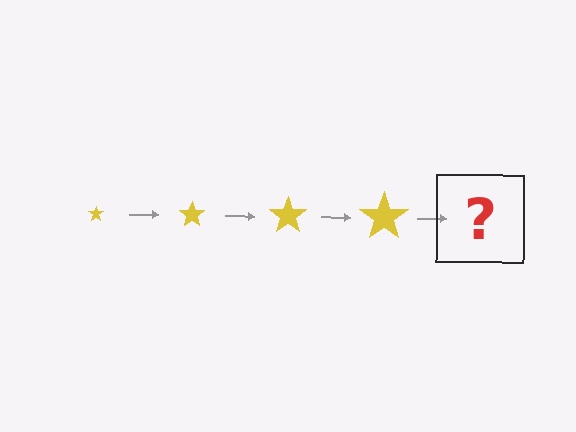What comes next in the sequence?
The next element should be a yellow star, larger than the previous one.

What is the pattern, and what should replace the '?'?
The pattern is that the star gets progressively larger each step. The '?' should be a yellow star, larger than the previous one.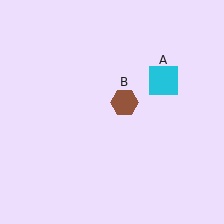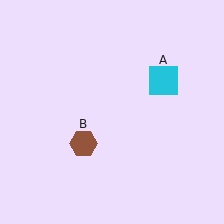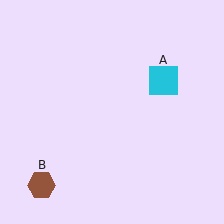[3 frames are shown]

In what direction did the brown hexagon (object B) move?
The brown hexagon (object B) moved down and to the left.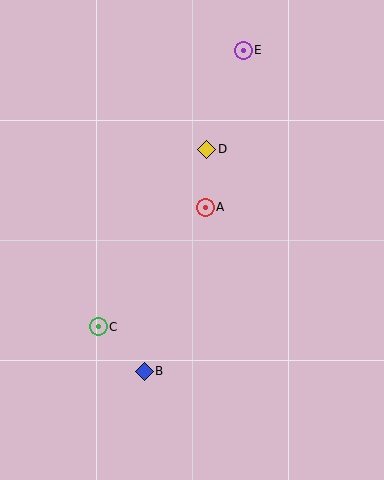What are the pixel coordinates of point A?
Point A is at (205, 207).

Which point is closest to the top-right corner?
Point E is closest to the top-right corner.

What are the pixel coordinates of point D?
Point D is at (207, 149).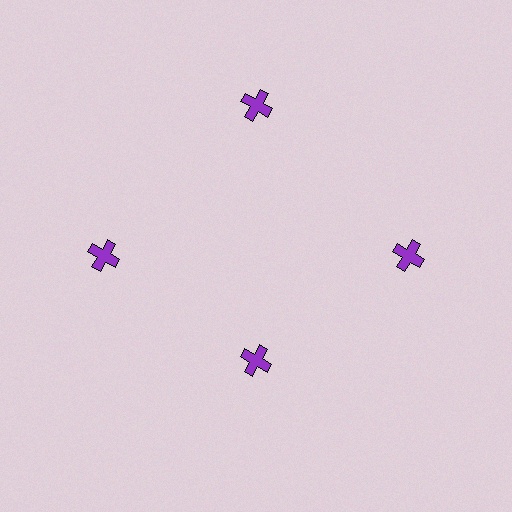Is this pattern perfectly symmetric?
No. The 4 purple crosses are arranged in a ring, but one element near the 6 o'clock position is pulled inward toward the center, breaking the 4-fold rotational symmetry.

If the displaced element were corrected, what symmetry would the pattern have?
It would have 4-fold rotational symmetry — the pattern would map onto itself every 90 degrees.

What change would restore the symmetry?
The symmetry would be restored by moving it outward, back onto the ring so that all 4 crosses sit at equal angles and equal distance from the center.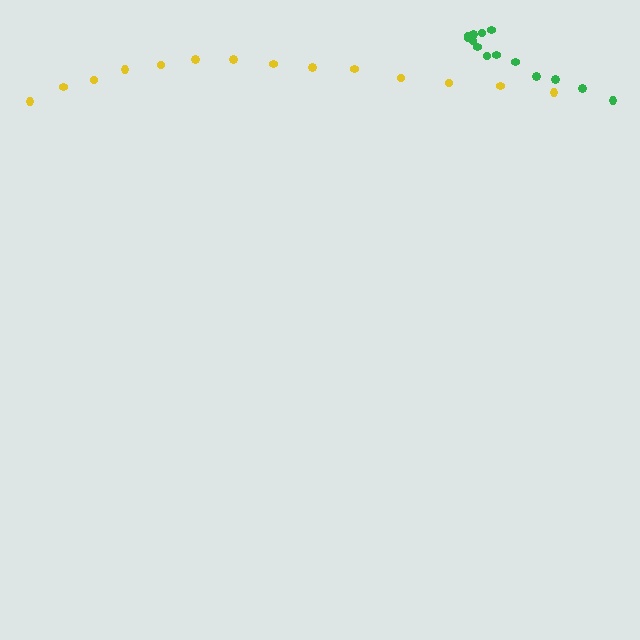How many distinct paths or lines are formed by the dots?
There are 2 distinct paths.